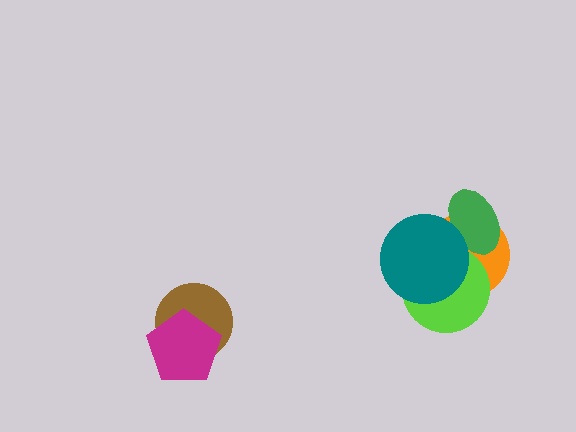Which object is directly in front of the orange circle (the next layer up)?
The green ellipse is directly in front of the orange circle.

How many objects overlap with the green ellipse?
2 objects overlap with the green ellipse.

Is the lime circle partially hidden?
Yes, it is partially covered by another shape.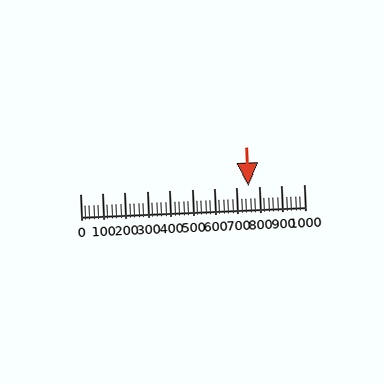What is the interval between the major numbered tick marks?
The major tick marks are spaced 100 units apart.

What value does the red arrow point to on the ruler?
The red arrow points to approximately 752.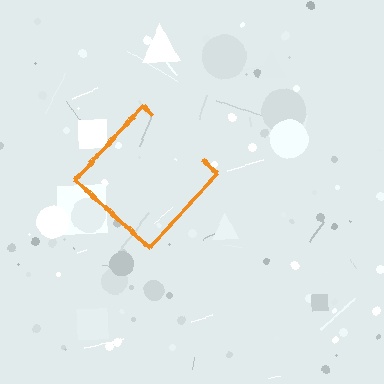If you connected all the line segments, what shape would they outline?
They would outline a diamond.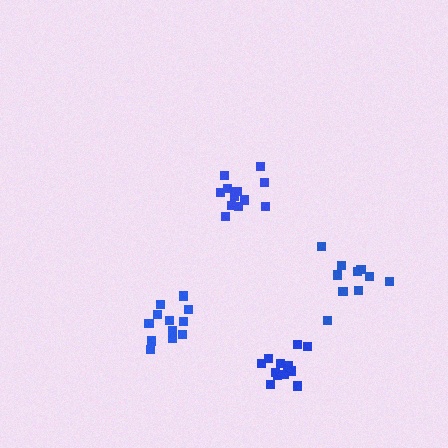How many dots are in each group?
Group 1: 12 dots, Group 2: 12 dots, Group 3: 10 dots, Group 4: 12 dots (46 total).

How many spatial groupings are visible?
There are 4 spatial groupings.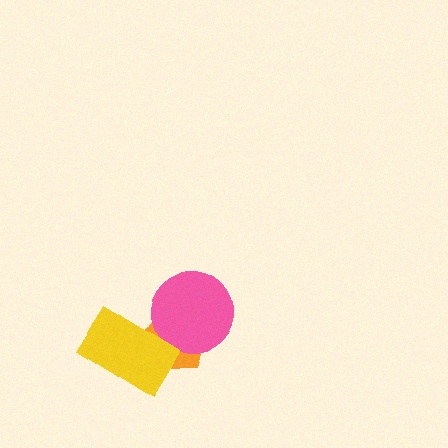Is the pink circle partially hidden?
Yes, it is partially covered by another shape.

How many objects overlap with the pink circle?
2 objects overlap with the pink circle.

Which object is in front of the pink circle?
The yellow rectangle is in front of the pink circle.